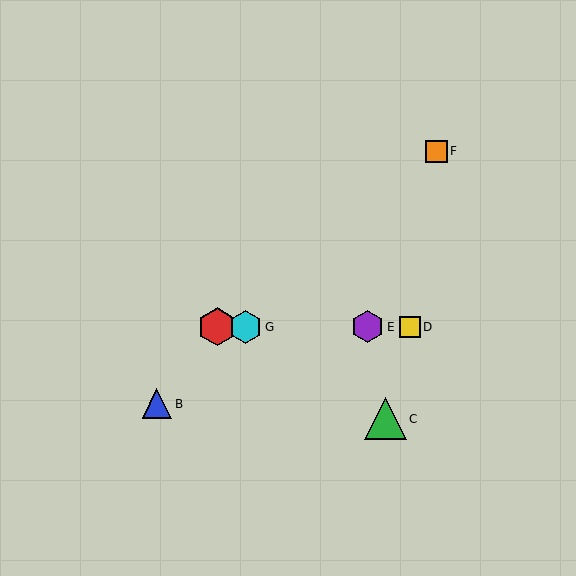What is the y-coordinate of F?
Object F is at y≈151.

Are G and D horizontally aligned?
Yes, both are at y≈327.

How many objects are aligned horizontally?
4 objects (A, D, E, G) are aligned horizontally.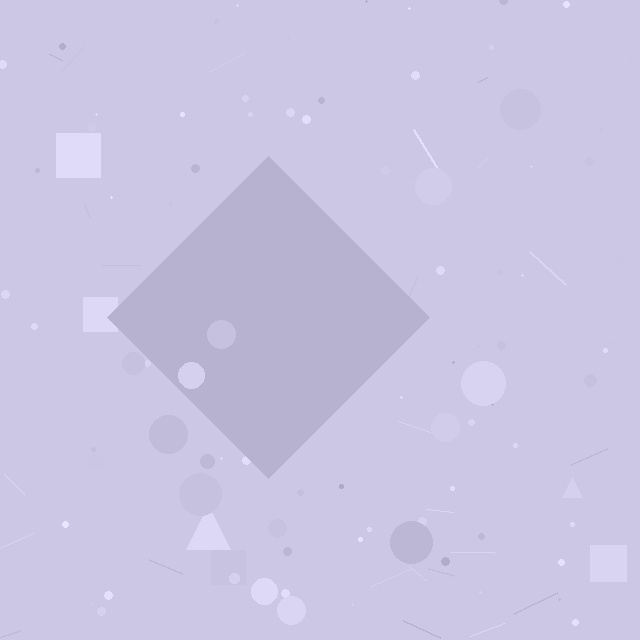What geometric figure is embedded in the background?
A diamond is embedded in the background.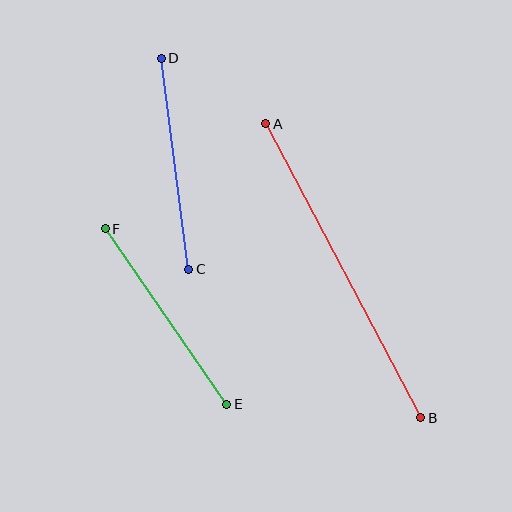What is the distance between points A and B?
The distance is approximately 333 pixels.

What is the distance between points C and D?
The distance is approximately 213 pixels.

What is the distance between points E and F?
The distance is approximately 213 pixels.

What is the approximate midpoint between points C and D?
The midpoint is at approximately (175, 164) pixels.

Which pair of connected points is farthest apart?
Points A and B are farthest apart.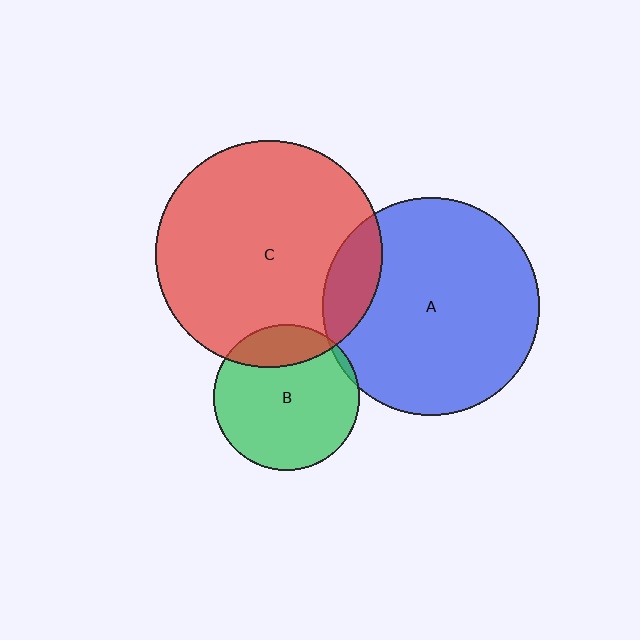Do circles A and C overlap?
Yes.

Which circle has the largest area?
Circle C (red).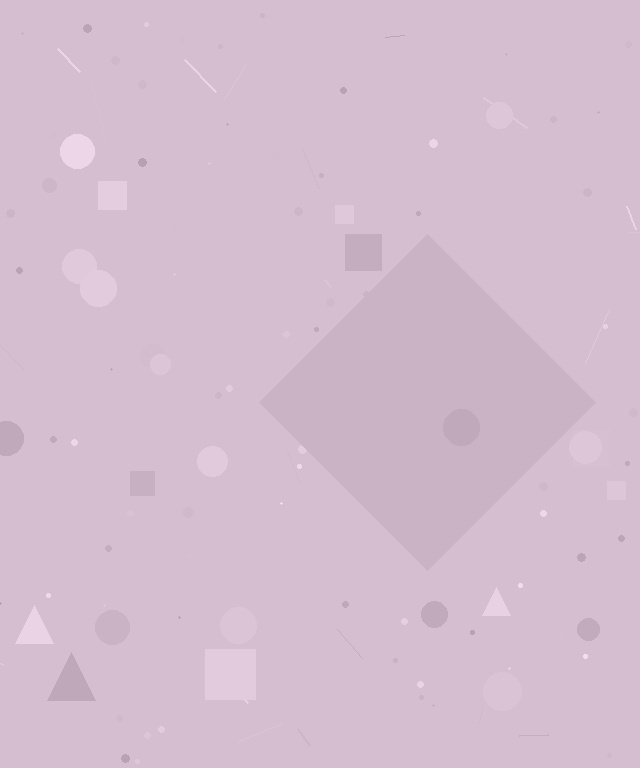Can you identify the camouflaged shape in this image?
The camouflaged shape is a diamond.